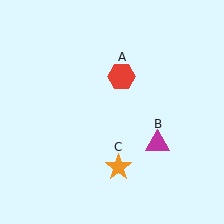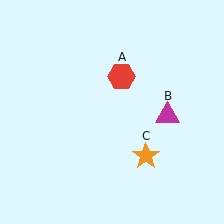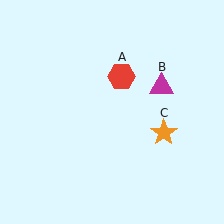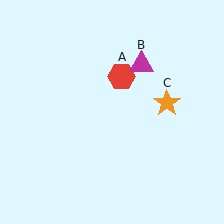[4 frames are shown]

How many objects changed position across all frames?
2 objects changed position: magenta triangle (object B), orange star (object C).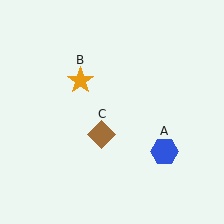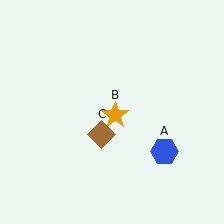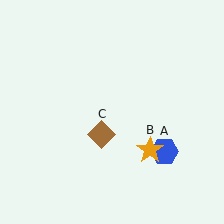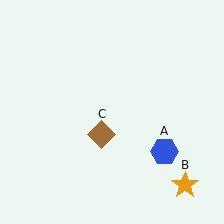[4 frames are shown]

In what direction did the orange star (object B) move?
The orange star (object B) moved down and to the right.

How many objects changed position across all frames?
1 object changed position: orange star (object B).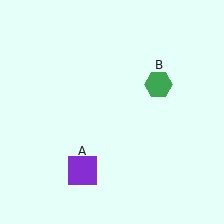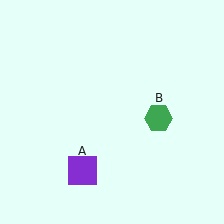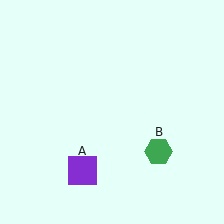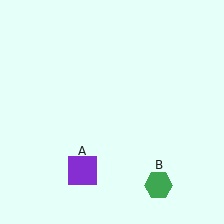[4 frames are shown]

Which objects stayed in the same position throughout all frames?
Purple square (object A) remained stationary.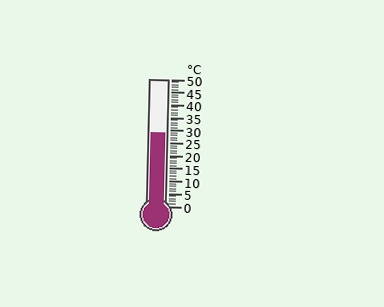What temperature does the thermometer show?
The thermometer shows approximately 29°C.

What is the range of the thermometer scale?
The thermometer scale ranges from 0°C to 50°C.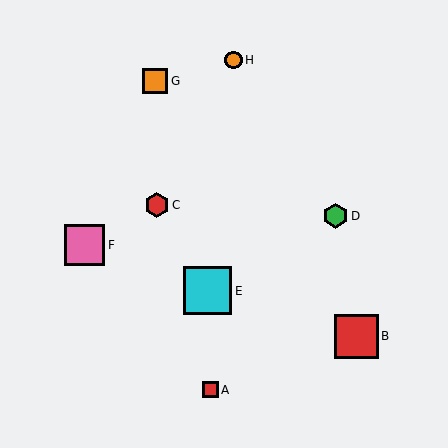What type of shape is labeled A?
Shape A is a red square.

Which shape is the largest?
The cyan square (labeled E) is the largest.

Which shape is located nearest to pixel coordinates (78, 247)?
The pink square (labeled F) at (85, 245) is nearest to that location.